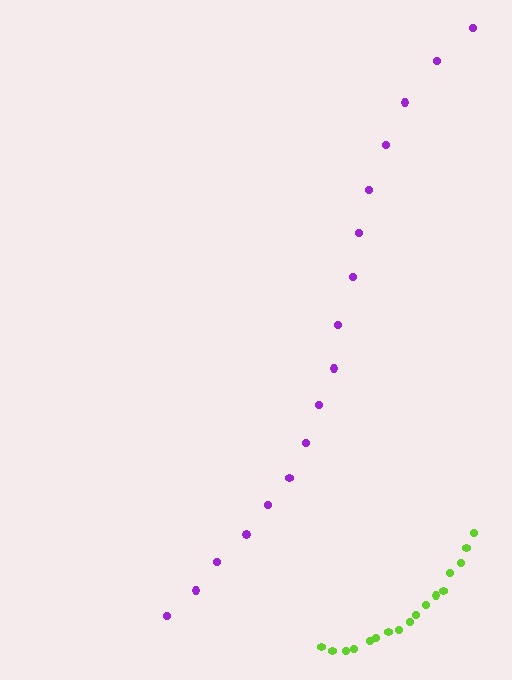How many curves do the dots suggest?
There are 2 distinct paths.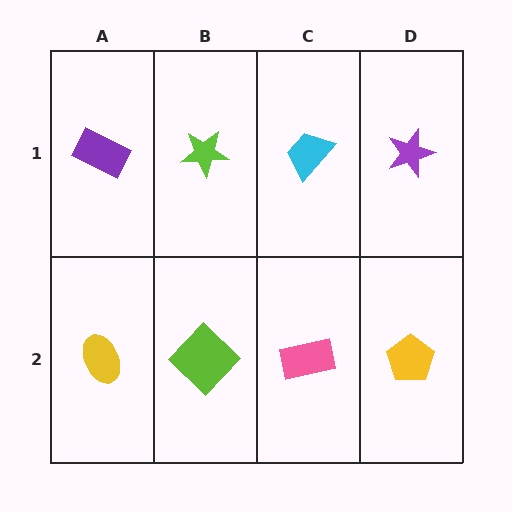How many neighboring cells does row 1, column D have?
2.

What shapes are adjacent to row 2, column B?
A lime star (row 1, column B), a yellow ellipse (row 2, column A), a pink rectangle (row 2, column C).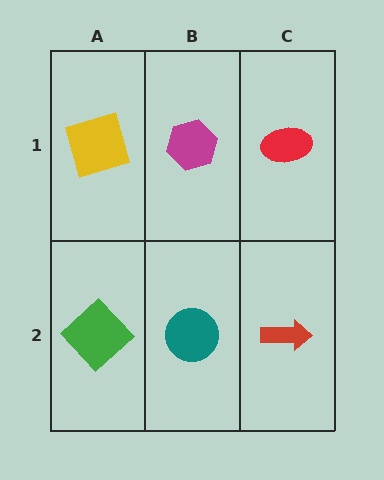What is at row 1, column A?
A yellow square.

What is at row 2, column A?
A green diamond.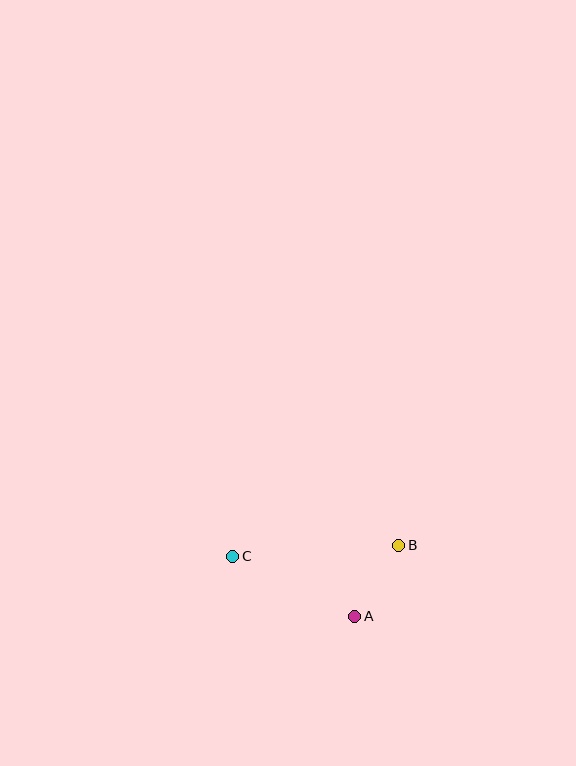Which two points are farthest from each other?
Points B and C are farthest from each other.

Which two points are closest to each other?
Points A and B are closest to each other.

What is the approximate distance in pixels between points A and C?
The distance between A and C is approximately 136 pixels.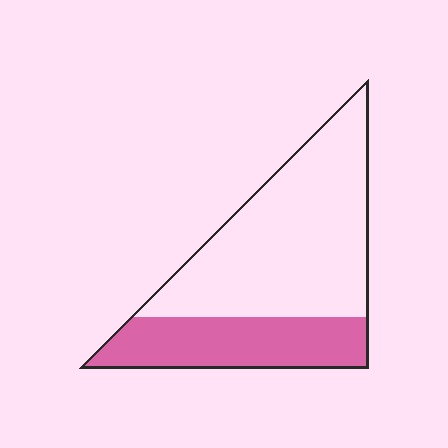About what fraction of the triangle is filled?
About one third (1/3).